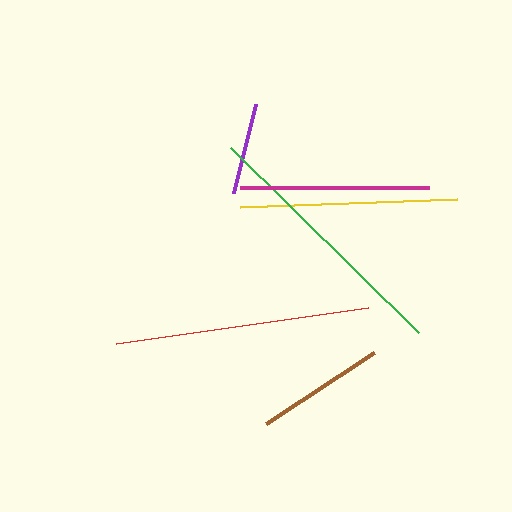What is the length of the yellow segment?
The yellow segment is approximately 217 pixels long.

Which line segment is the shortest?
The purple line is the shortest at approximately 91 pixels.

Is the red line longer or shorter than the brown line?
The red line is longer than the brown line.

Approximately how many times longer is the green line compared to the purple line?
The green line is approximately 2.9 times the length of the purple line.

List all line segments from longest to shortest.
From longest to shortest: green, red, yellow, magenta, brown, purple.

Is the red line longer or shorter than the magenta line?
The red line is longer than the magenta line.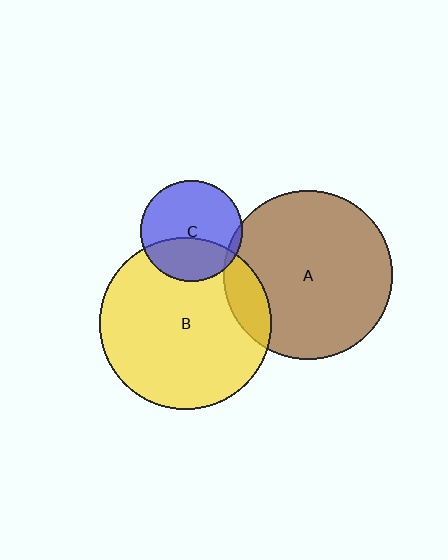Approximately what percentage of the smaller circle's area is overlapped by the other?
Approximately 15%.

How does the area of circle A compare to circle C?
Approximately 2.8 times.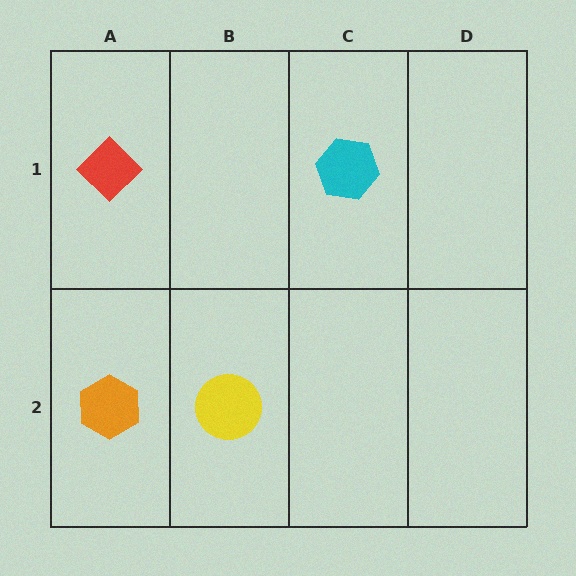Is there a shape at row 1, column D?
No, that cell is empty.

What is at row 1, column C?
A cyan hexagon.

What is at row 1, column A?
A red diamond.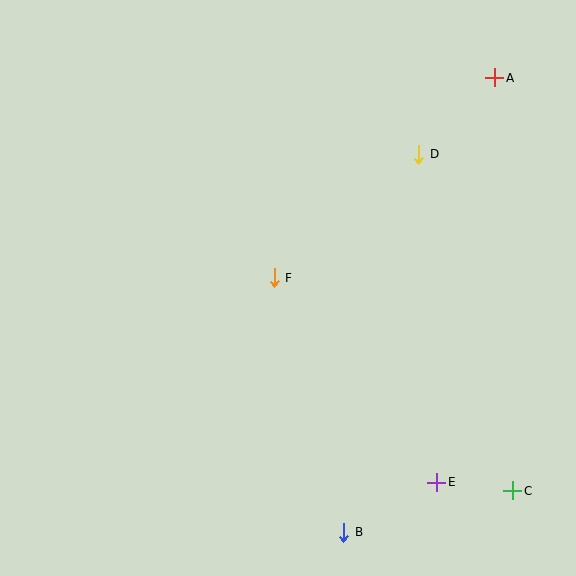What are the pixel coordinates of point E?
Point E is at (437, 482).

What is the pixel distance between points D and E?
The distance between D and E is 328 pixels.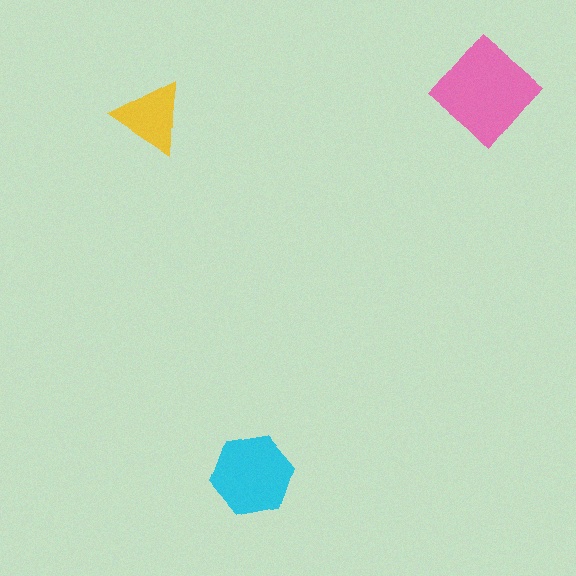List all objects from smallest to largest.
The yellow triangle, the cyan hexagon, the pink diamond.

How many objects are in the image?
There are 3 objects in the image.